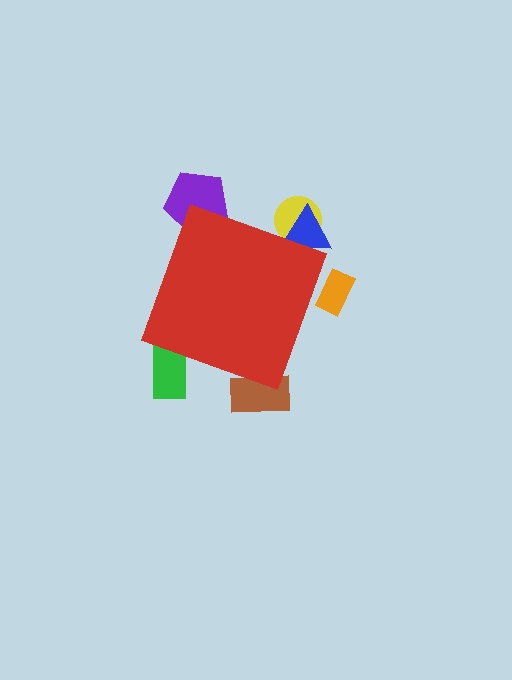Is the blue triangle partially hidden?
Yes, the blue triangle is partially hidden behind the red diamond.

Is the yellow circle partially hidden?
Yes, the yellow circle is partially hidden behind the red diamond.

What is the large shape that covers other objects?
A red diamond.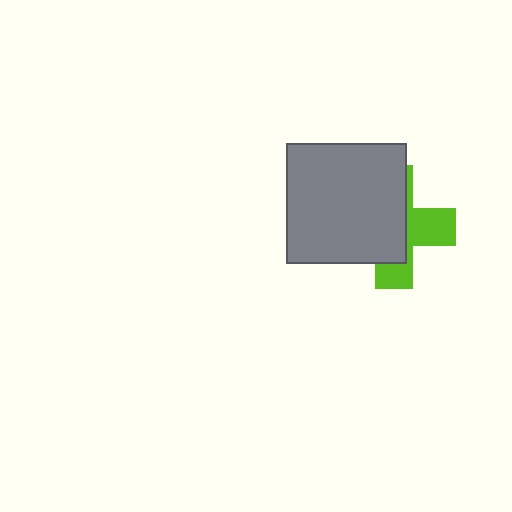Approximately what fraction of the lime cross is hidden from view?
Roughly 60% of the lime cross is hidden behind the gray square.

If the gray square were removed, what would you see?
You would see the complete lime cross.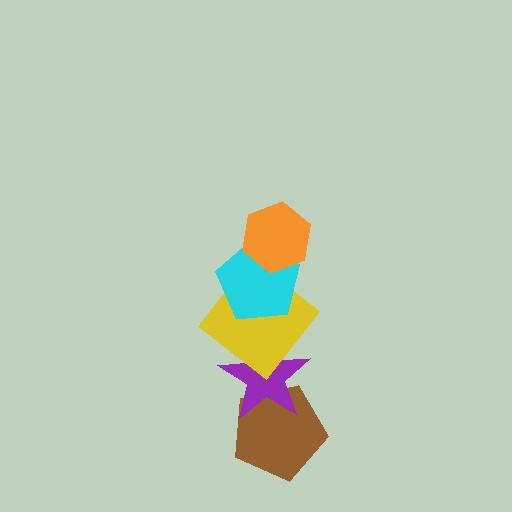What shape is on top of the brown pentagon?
The purple star is on top of the brown pentagon.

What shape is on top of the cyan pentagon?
The orange hexagon is on top of the cyan pentagon.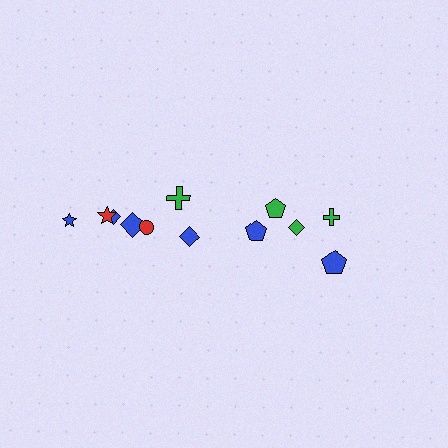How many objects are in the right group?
There are 5 objects.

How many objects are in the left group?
There are 7 objects.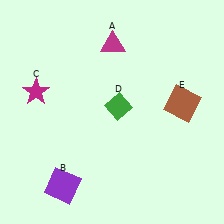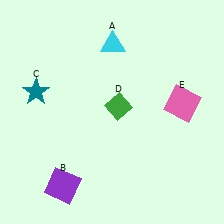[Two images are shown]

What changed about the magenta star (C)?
In Image 1, C is magenta. In Image 2, it changed to teal.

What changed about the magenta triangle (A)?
In Image 1, A is magenta. In Image 2, it changed to cyan.